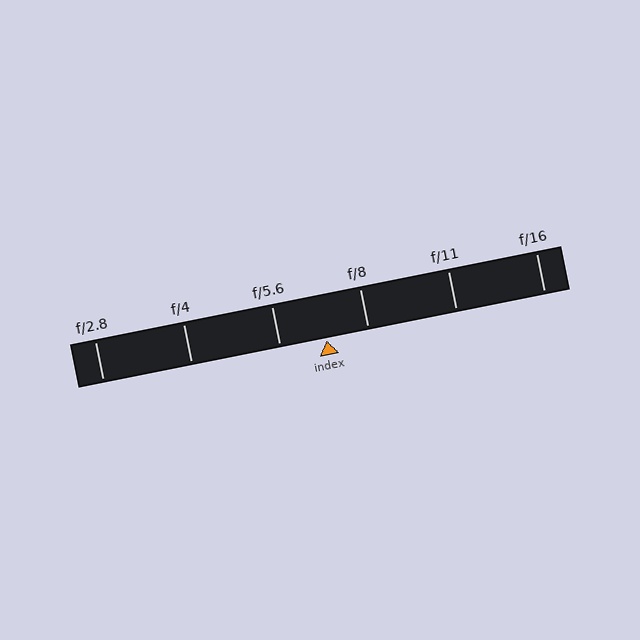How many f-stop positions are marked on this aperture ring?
There are 6 f-stop positions marked.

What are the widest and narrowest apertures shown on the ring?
The widest aperture shown is f/2.8 and the narrowest is f/16.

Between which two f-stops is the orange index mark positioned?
The index mark is between f/5.6 and f/8.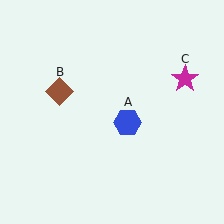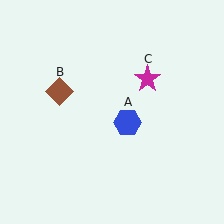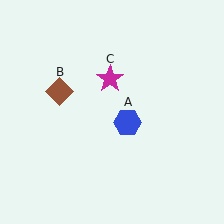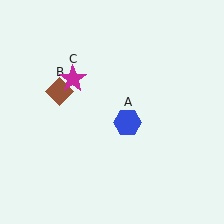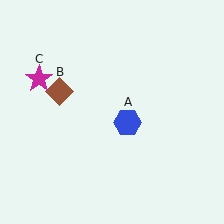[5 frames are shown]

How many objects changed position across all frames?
1 object changed position: magenta star (object C).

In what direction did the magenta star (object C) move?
The magenta star (object C) moved left.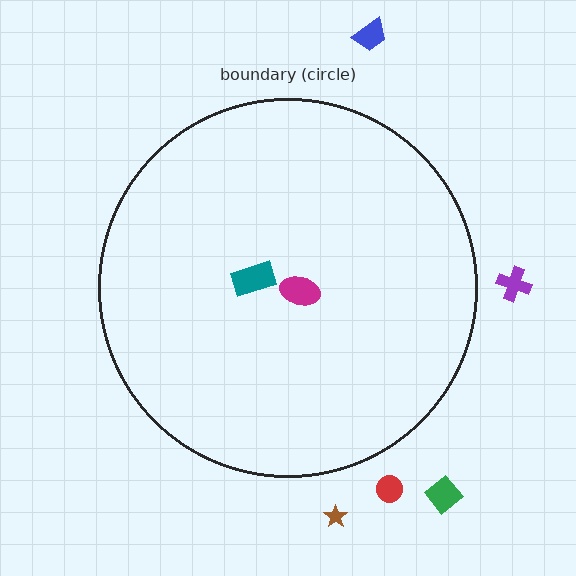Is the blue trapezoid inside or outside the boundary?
Outside.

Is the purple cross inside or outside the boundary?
Outside.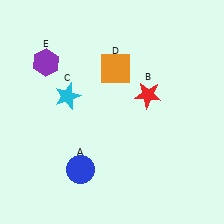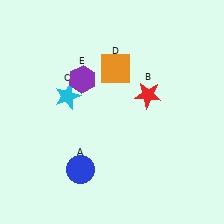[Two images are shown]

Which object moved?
The purple hexagon (E) moved right.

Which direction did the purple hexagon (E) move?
The purple hexagon (E) moved right.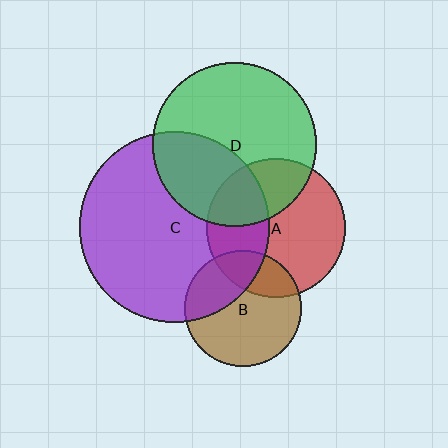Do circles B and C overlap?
Yes.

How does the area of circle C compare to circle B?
Approximately 2.7 times.